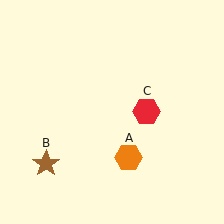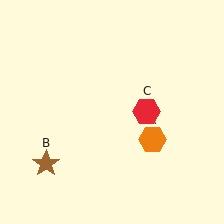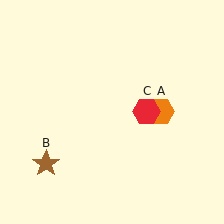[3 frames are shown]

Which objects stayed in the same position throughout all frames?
Brown star (object B) and red hexagon (object C) remained stationary.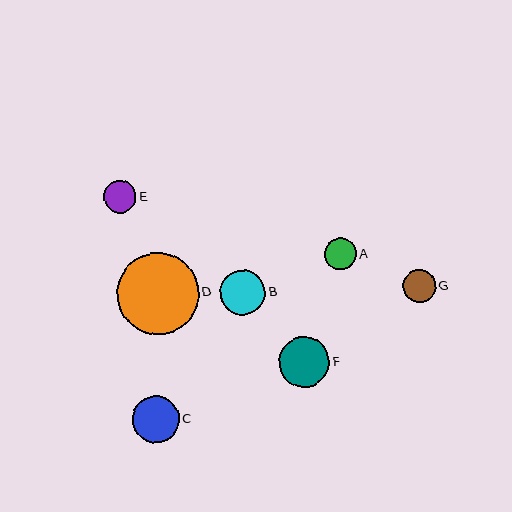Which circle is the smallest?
Circle A is the smallest with a size of approximately 31 pixels.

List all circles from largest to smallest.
From largest to smallest: D, F, C, B, G, E, A.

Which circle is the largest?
Circle D is the largest with a size of approximately 82 pixels.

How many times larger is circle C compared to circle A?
Circle C is approximately 1.5 times the size of circle A.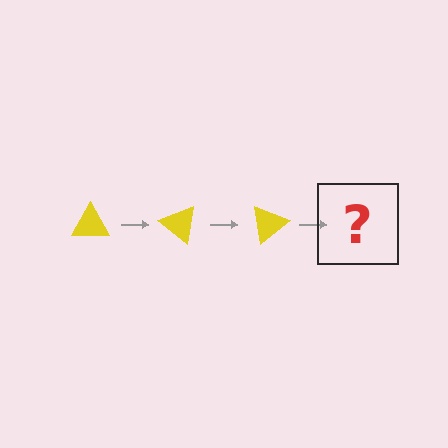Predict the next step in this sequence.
The next step is a yellow triangle rotated 120 degrees.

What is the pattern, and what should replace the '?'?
The pattern is that the triangle rotates 40 degrees each step. The '?' should be a yellow triangle rotated 120 degrees.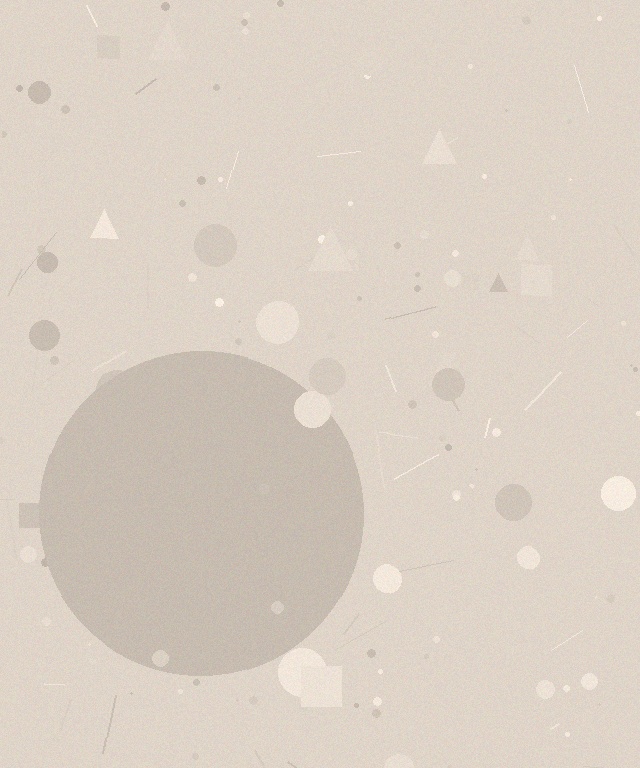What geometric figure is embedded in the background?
A circle is embedded in the background.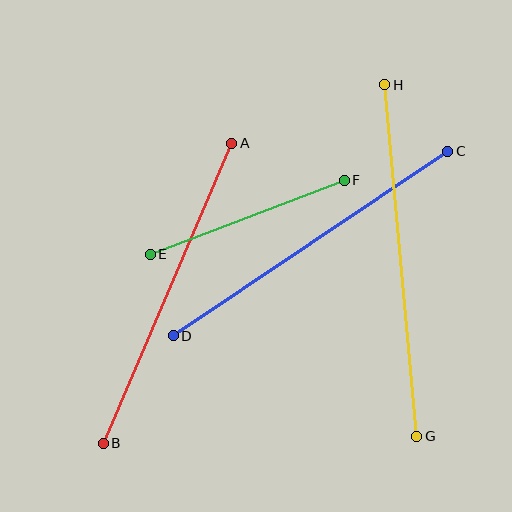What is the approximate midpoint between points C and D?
The midpoint is at approximately (310, 244) pixels.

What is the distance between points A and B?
The distance is approximately 326 pixels.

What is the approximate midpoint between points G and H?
The midpoint is at approximately (401, 261) pixels.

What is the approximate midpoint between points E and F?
The midpoint is at approximately (247, 217) pixels.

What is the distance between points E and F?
The distance is approximately 208 pixels.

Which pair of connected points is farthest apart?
Points G and H are farthest apart.